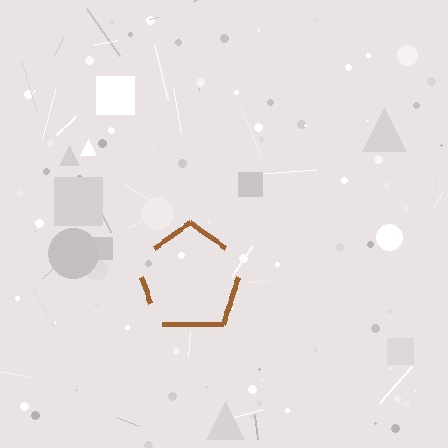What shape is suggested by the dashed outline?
The dashed outline suggests a pentagon.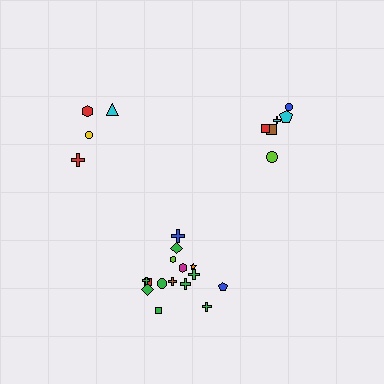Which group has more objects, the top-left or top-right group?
The top-right group.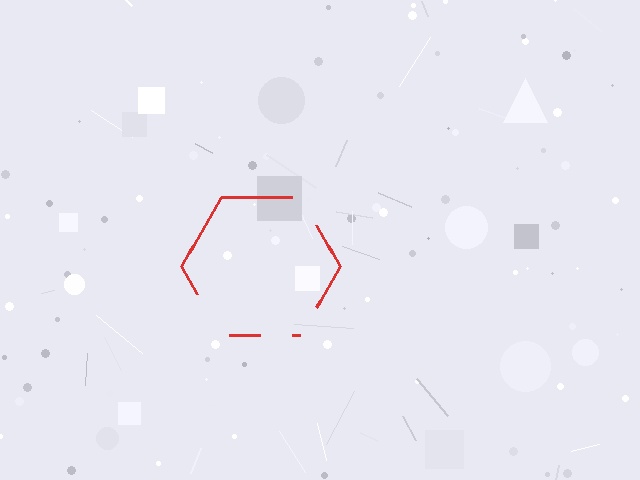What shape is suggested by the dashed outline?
The dashed outline suggests a hexagon.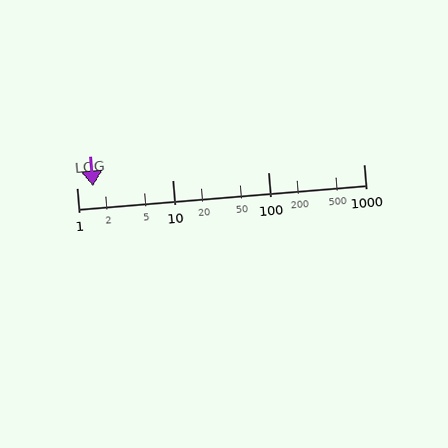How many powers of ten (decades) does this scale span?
The scale spans 3 decades, from 1 to 1000.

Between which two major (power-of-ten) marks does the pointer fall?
The pointer is between 1 and 10.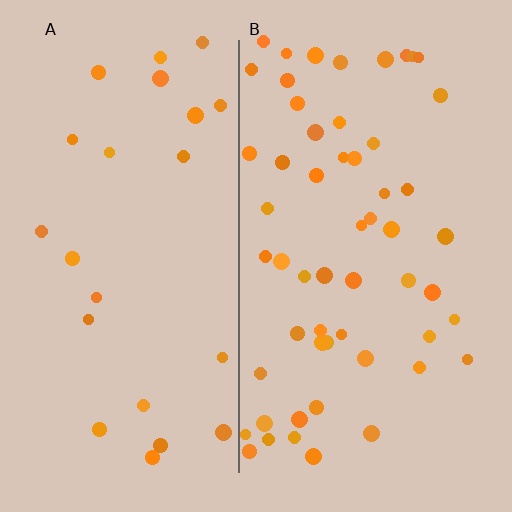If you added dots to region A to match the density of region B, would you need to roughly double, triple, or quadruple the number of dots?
Approximately double.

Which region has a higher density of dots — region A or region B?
B (the right).